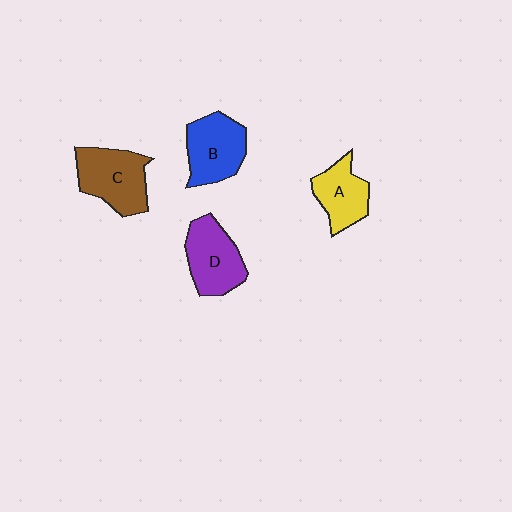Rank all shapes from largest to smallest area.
From largest to smallest: C (brown), B (blue), D (purple), A (yellow).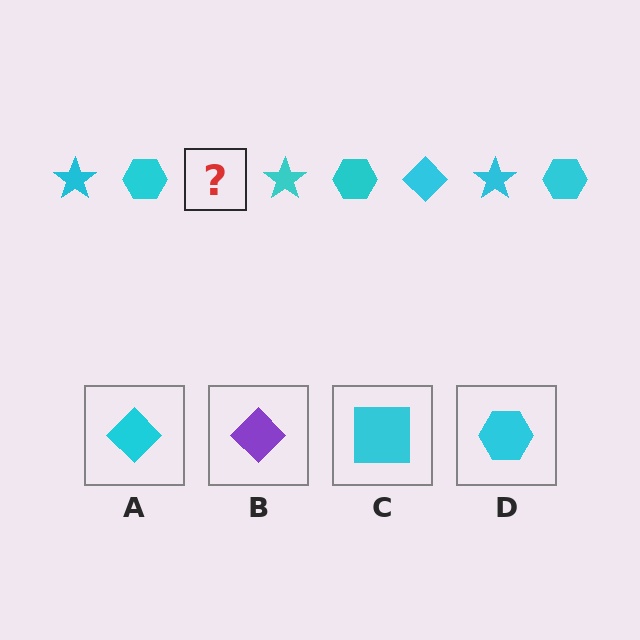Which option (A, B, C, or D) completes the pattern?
A.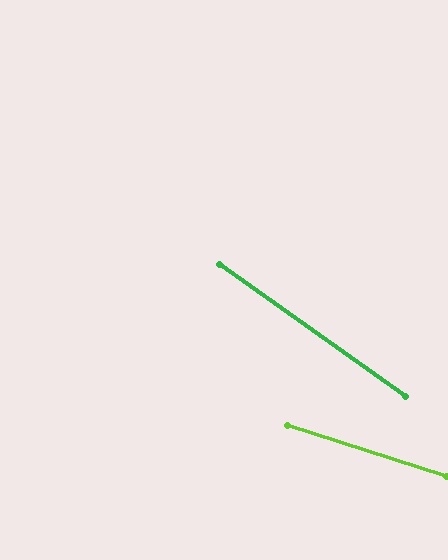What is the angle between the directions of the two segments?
Approximately 17 degrees.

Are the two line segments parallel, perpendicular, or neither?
Neither parallel nor perpendicular — they differ by about 17°.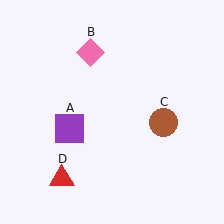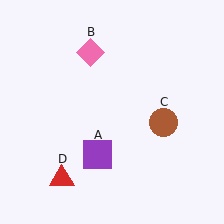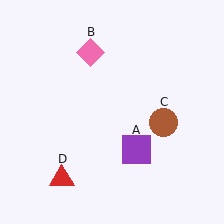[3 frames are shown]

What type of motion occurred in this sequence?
The purple square (object A) rotated counterclockwise around the center of the scene.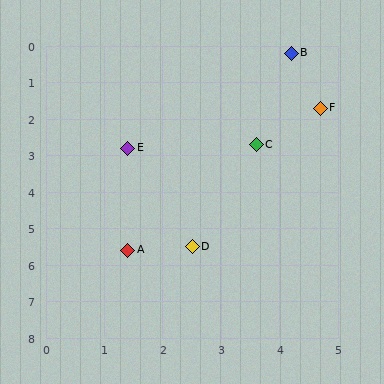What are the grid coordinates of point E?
Point E is at approximately (1.4, 2.8).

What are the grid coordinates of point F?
Point F is at approximately (4.7, 1.7).